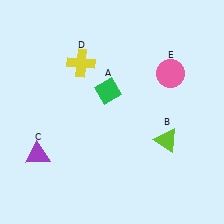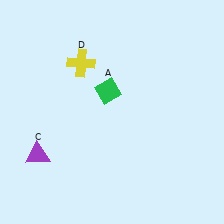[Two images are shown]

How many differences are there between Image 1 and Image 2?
There are 2 differences between the two images.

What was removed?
The lime triangle (B), the pink circle (E) were removed in Image 2.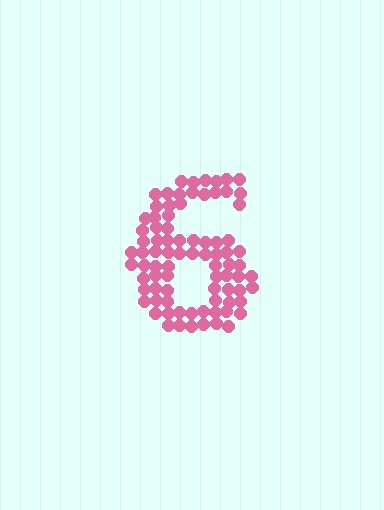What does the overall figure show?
The overall figure shows the digit 6.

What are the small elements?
The small elements are circles.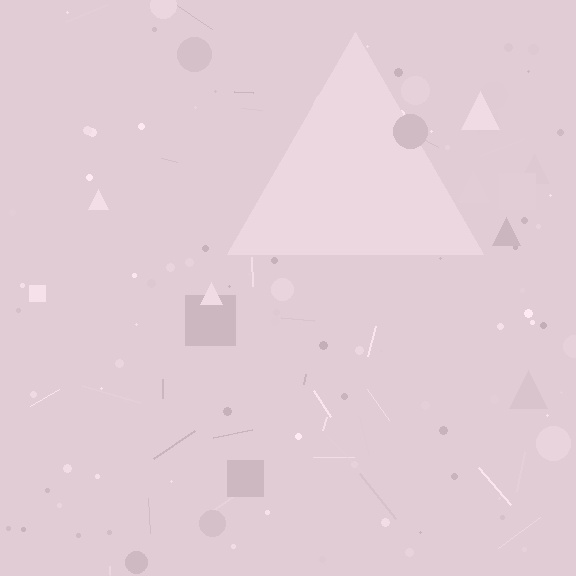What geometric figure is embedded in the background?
A triangle is embedded in the background.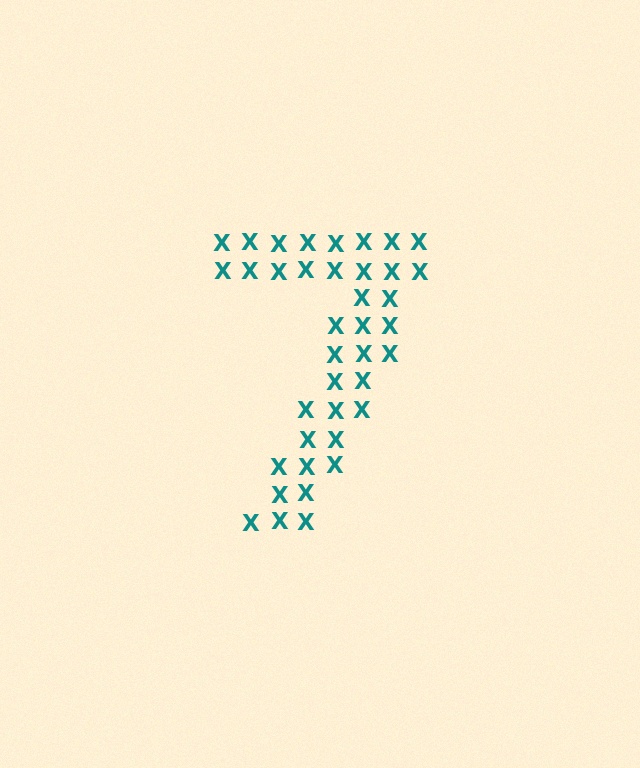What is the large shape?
The large shape is the digit 7.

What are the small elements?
The small elements are letter X's.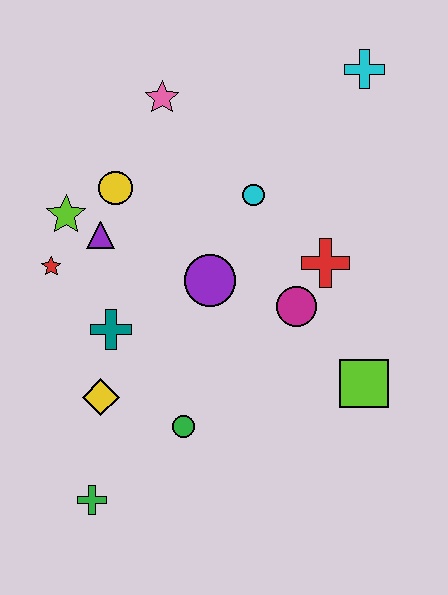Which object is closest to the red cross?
The magenta circle is closest to the red cross.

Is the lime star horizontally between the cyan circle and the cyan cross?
No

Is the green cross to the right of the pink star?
No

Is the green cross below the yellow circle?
Yes